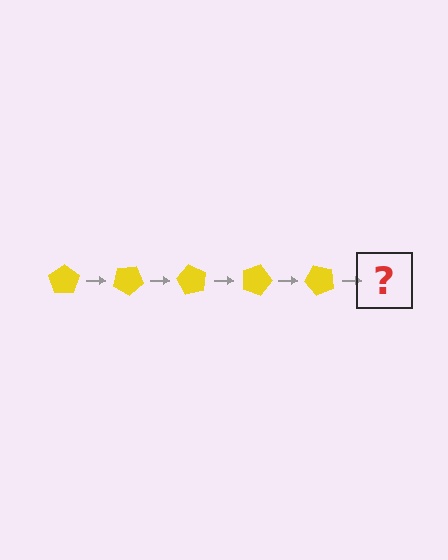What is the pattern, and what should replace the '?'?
The pattern is that the pentagon rotates 30 degrees each step. The '?' should be a yellow pentagon rotated 150 degrees.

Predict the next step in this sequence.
The next step is a yellow pentagon rotated 150 degrees.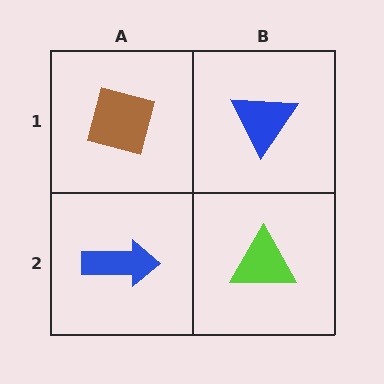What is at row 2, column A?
A blue arrow.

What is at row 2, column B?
A lime triangle.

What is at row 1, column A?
A brown diamond.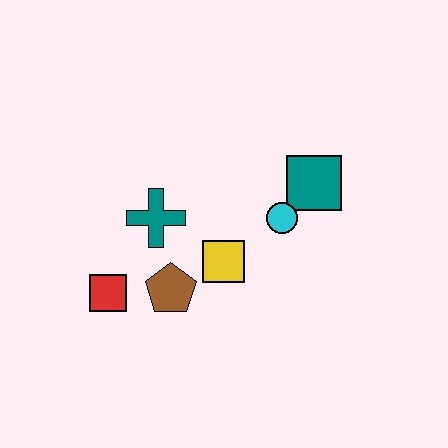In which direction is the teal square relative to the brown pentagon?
The teal square is to the right of the brown pentagon.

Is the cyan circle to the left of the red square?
No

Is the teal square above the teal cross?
Yes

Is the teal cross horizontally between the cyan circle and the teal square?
No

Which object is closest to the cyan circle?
The teal square is closest to the cyan circle.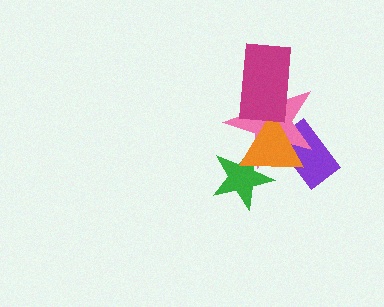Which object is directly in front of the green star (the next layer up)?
The pink star is directly in front of the green star.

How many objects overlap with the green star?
2 objects overlap with the green star.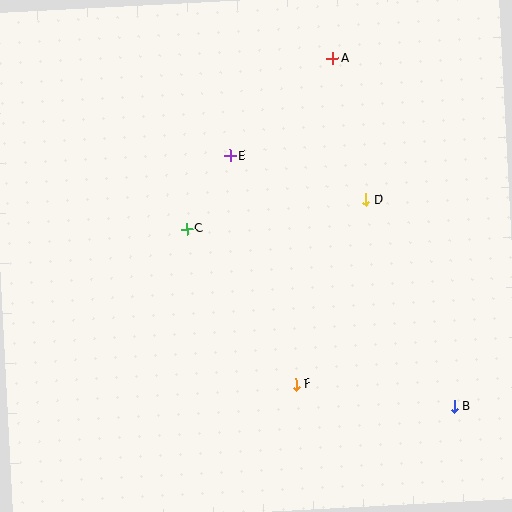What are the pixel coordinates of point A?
Point A is at (333, 58).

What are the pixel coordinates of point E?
Point E is at (230, 156).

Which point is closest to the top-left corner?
Point E is closest to the top-left corner.